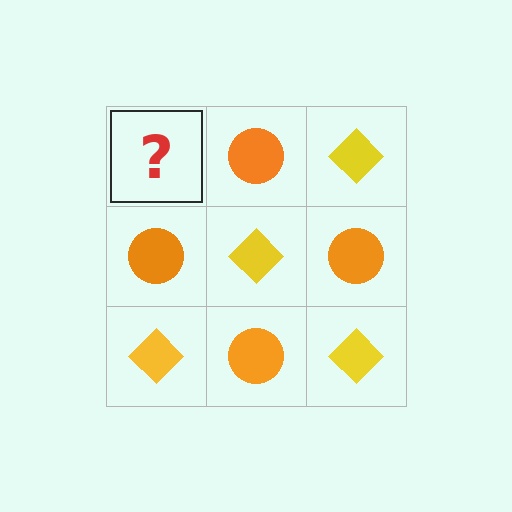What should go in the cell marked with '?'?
The missing cell should contain a yellow diamond.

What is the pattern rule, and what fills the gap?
The rule is that it alternates yellow diamond and orange circle in a checkerboard pattern. The gap should be filled with a yellow diamond.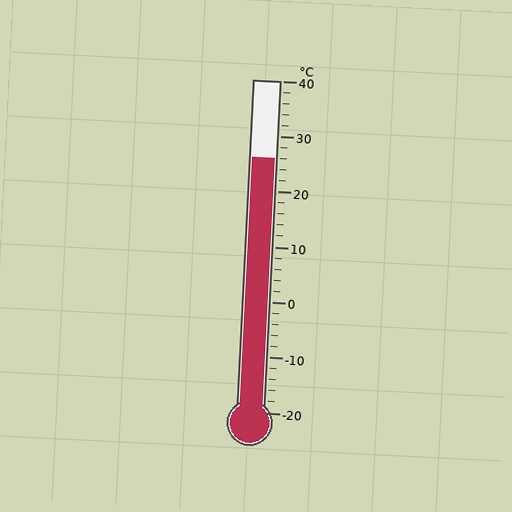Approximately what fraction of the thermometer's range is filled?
The thermometer is filled to approximately 75% of its range.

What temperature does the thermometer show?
The thermometer shows approximately 26°C.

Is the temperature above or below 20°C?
The temperature is above 20°C.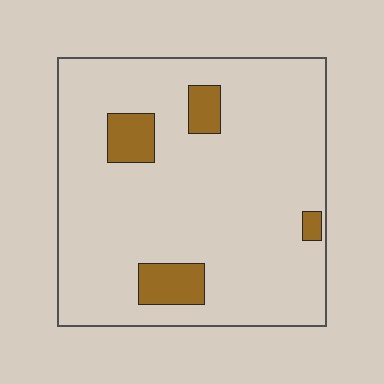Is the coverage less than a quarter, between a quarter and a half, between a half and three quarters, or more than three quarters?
Less than a quarter.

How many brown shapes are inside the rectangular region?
4.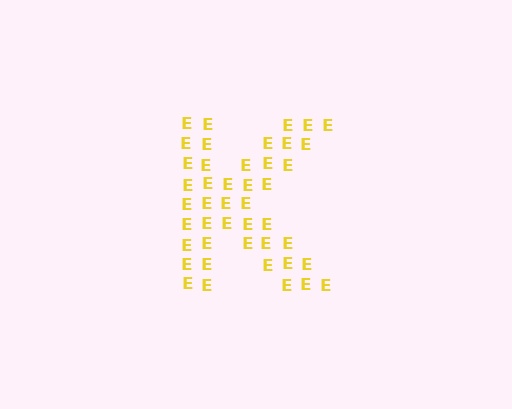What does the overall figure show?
The overall figure shows the letter K.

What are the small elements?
The small elements are letter E's.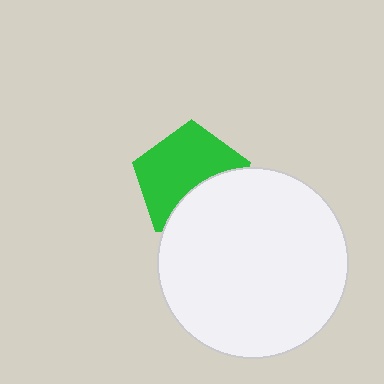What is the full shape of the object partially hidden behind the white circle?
The partially hidden object is a green pentagon.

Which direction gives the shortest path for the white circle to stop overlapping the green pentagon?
Moving down gives the shortest separation.